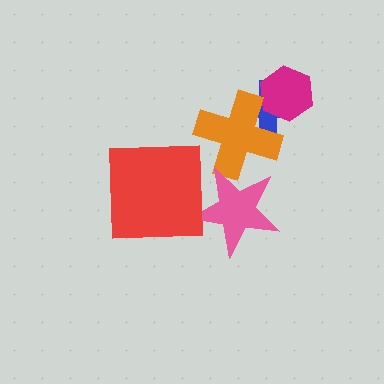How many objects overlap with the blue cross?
2 objects overlap with the blue cross.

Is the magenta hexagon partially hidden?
Yes, it is partially covered by another shape.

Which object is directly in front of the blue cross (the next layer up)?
The magenta hexagon is directly in front of the blue cross.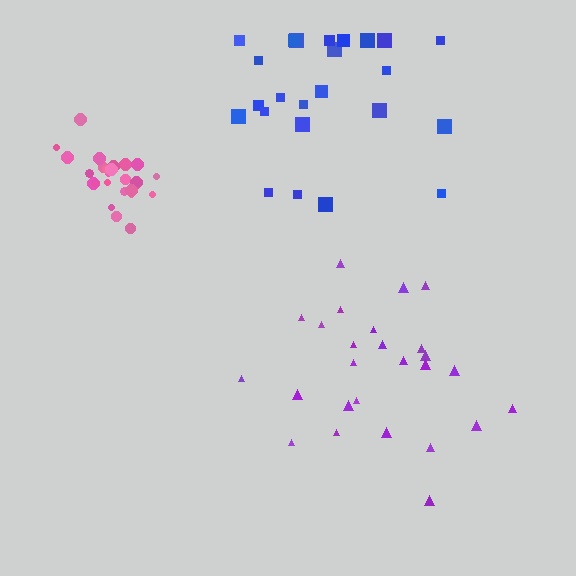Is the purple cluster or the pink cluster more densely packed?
Pink.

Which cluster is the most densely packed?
Pink.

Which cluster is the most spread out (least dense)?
Blue.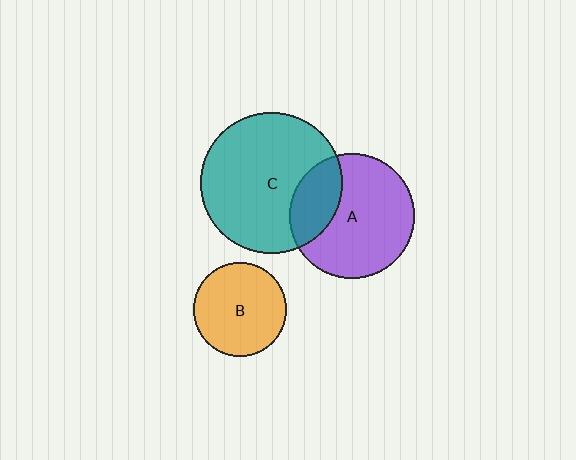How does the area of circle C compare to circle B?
Approximately 2.3 times.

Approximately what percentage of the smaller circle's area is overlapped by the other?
Approximately 25%.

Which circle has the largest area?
Circle C (teal).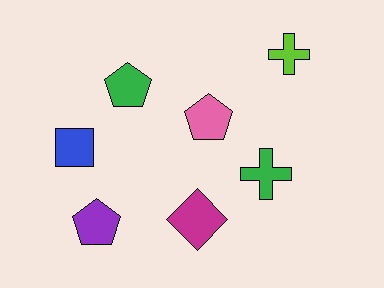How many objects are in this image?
There are 7 objects.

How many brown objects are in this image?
There are no brown objects.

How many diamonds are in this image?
There is 1 diamond.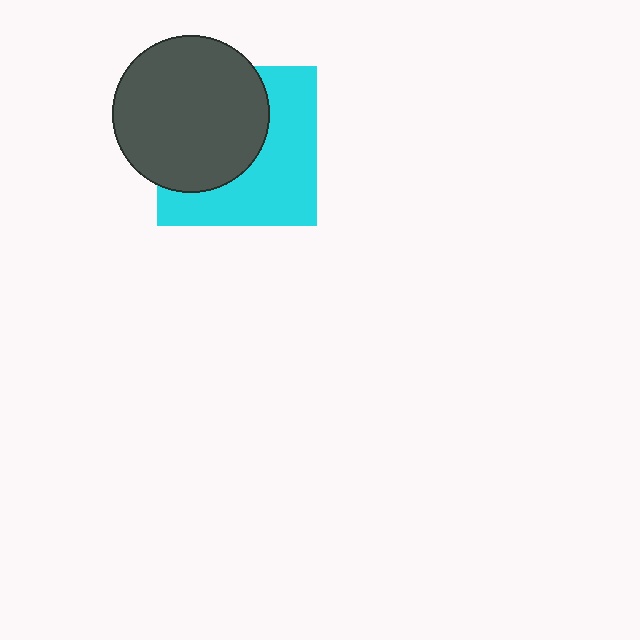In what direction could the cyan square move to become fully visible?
The cyan square could move toward the lower-right. That would shift it out from behind the dark gray circle entirely.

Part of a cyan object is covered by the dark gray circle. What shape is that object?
It is a square.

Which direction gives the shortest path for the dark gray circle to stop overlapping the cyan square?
Moving toward the upper-left gives the shortest separation.